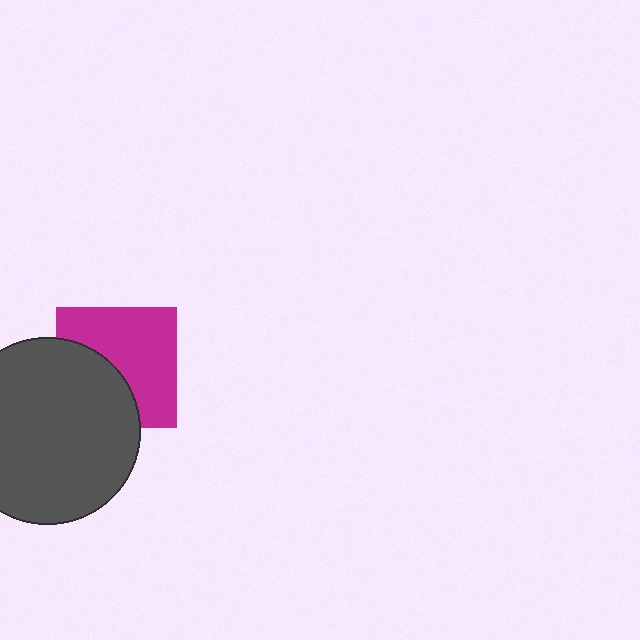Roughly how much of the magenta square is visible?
About half of it is visible (roughly 60%).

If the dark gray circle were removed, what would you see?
You would see the complete magenta square.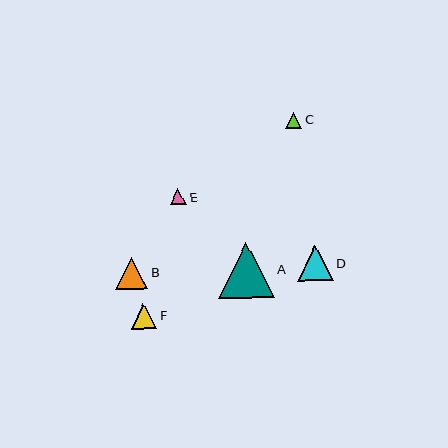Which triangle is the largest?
Triangle A is the largest with a size of approximately 56 pixels.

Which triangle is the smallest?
Triangle C is the smallest with a size of approximately 16 pixels.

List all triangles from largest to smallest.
From largest to smallest: A, D, B, F, E, C.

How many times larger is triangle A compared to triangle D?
Triangle A is approximately 1.6 times the size of triangle D.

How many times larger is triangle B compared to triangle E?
Triangle B is approximately 2.0 times the size of triangle E.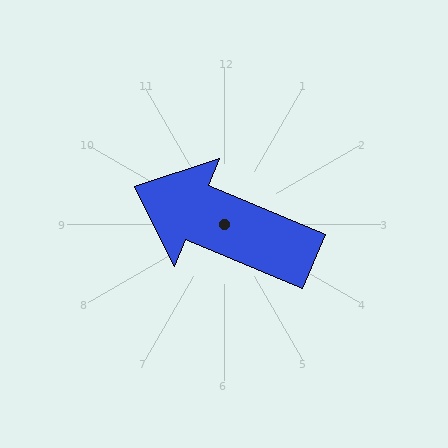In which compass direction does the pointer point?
West.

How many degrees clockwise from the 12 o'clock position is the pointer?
Approximately 292 degrees.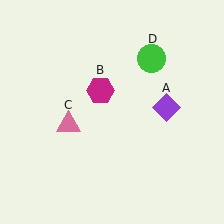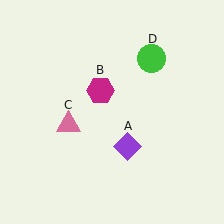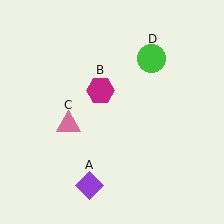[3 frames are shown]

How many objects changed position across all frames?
1 object changed position: purple diamond (object A).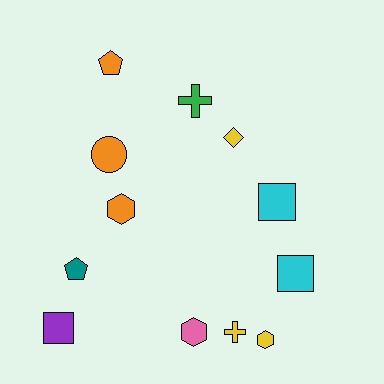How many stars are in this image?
There are no stars.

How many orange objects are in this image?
There are 3 orange objects.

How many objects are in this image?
There are 12 objects.